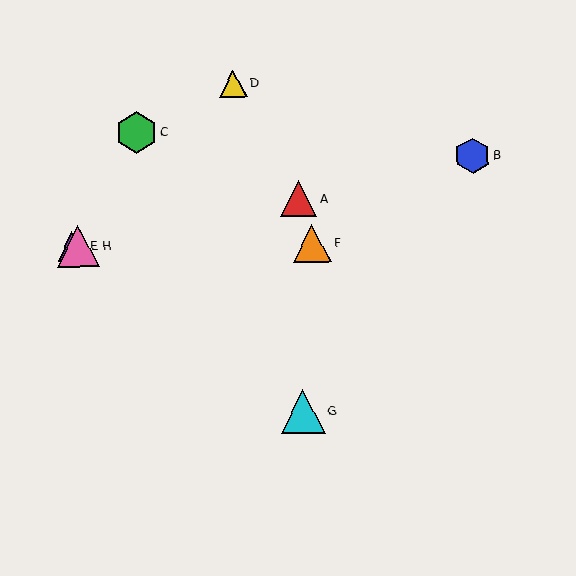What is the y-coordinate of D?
Object D is at y≈84.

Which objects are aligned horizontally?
Objects E, F, H are aligned horizontally.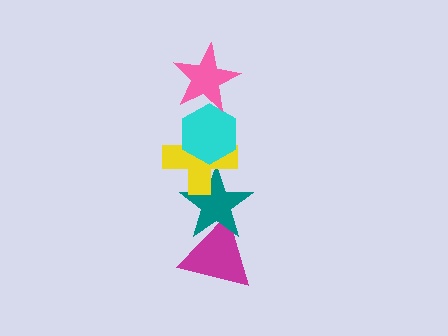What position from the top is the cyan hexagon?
The cyan hexagon is 2nd from the top.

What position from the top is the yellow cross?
The yellow cross is 3rd from the top.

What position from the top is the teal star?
The teal star is 4th from the top.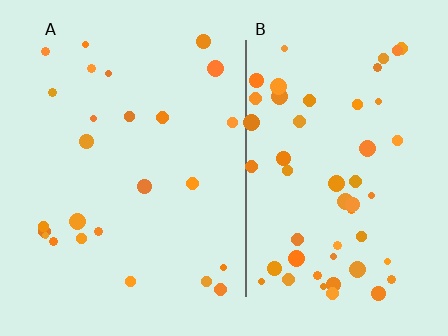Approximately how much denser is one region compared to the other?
Approximately 2.1× — region B over region A.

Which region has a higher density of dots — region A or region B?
B (the right).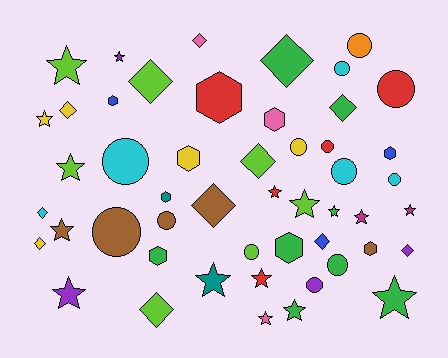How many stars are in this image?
There are 16 stars.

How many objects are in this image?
There are 50 objects.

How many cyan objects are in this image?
There are 5 cyan objects.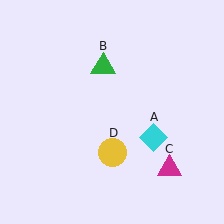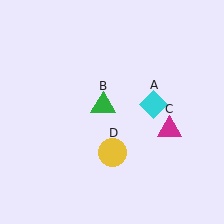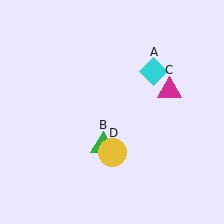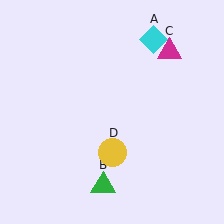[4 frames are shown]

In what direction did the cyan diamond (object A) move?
The cyan diamond (object A) moved up.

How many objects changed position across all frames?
3 objects changed position: cyan diamond (object A), green triangle (object B), magenta triangle (object C).